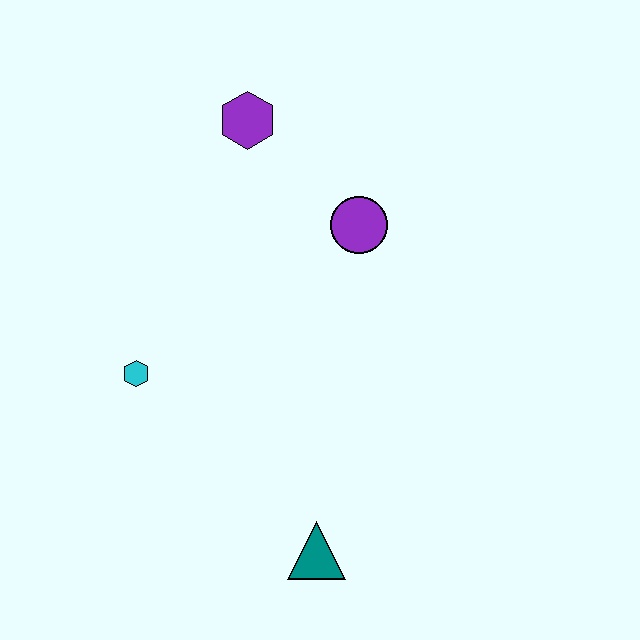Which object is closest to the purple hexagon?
The purple circle is closest to the purple hexagon.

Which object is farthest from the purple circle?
The teal triangle is farthest from the purple circle.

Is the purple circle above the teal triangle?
Yes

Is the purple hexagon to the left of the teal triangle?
Yes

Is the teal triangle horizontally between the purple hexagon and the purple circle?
Yes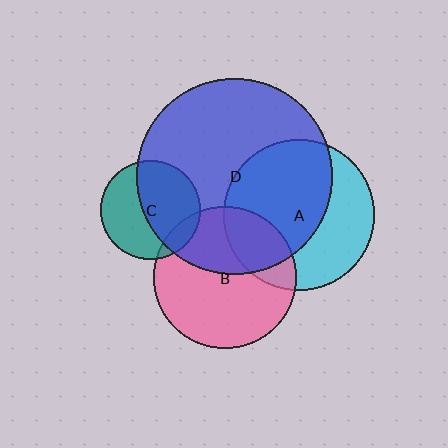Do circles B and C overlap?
Yes.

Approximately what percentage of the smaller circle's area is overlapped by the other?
Approximately 10%.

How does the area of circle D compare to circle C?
Approximately 3.9 times.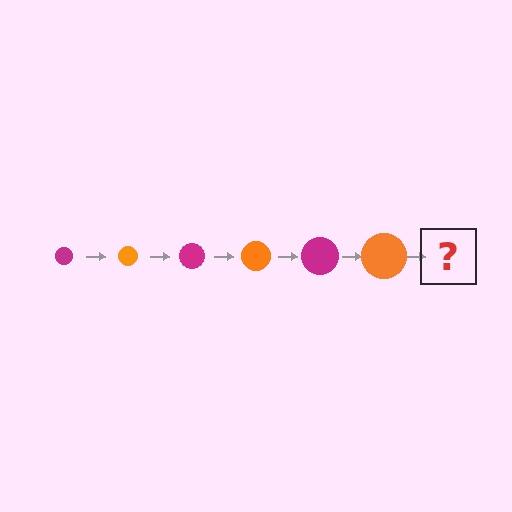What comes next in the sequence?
The next element should be a magenta circle, larger than the previous one.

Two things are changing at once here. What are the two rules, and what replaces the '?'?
The two rules are that the circle grows larger each step and the color cycles through magenta and orange. The '?' should be a magenta circle, larger than the previous one.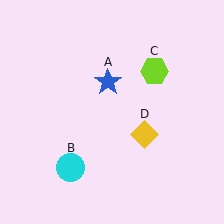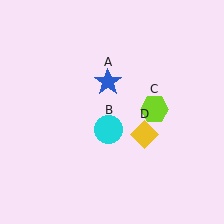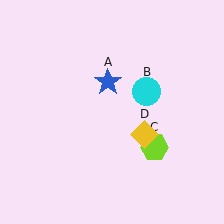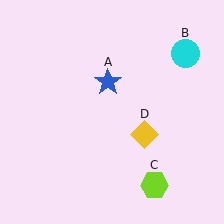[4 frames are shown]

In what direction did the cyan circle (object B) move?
The cyan circle (object B) moved up and to the right.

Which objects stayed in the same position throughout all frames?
Blue star (object A) and yellow diamond (object D) remained stationary.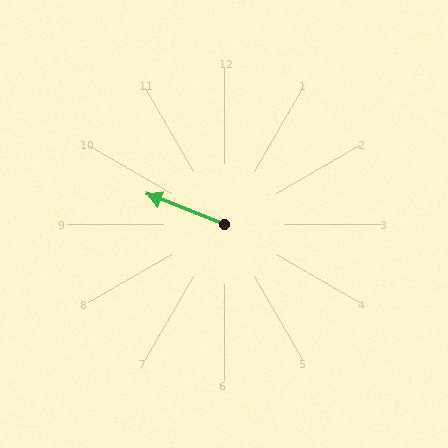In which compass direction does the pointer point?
West.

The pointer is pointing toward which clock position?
Roughly 10 o'clock.